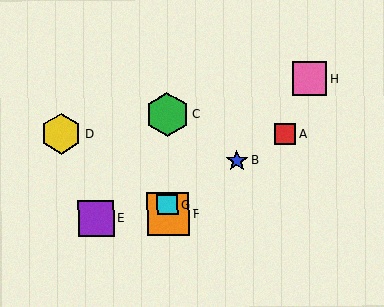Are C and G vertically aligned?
Yes, both are at x≈167.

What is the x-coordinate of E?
Object E is at x≈96.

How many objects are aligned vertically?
3 objects (C, F, G) are aligned vertically.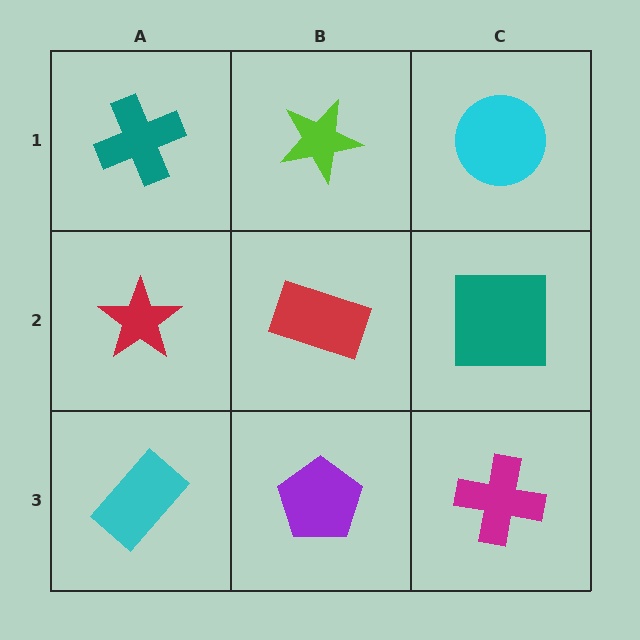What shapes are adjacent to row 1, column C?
A teal square (row 2, column C), a lime star (row 1, column B).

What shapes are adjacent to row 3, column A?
A red star (row 2, column A), a purple pentagon (row 3, column B).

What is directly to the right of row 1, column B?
A cyan circle.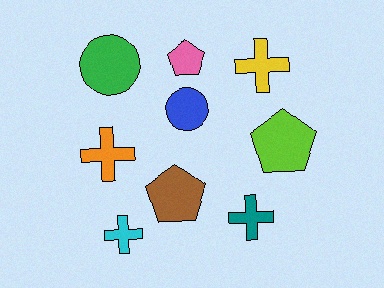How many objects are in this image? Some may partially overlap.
There are 9 objects.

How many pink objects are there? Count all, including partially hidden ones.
There is 1 pink object.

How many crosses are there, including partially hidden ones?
There are 4 crosses.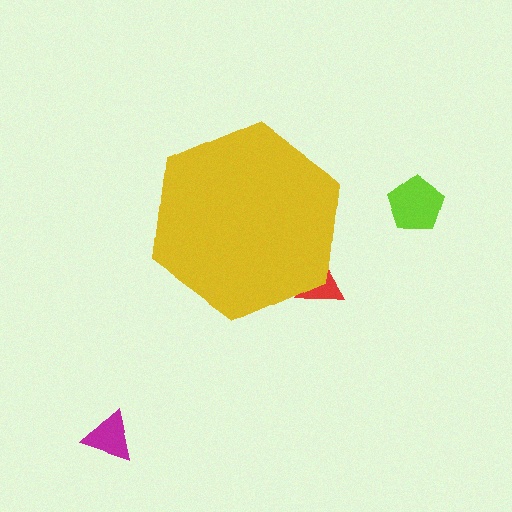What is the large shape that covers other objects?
A yellow hexagon.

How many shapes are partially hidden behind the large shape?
1 shape is partially hidden.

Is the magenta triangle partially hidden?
No, the magenta triangle is fully visible.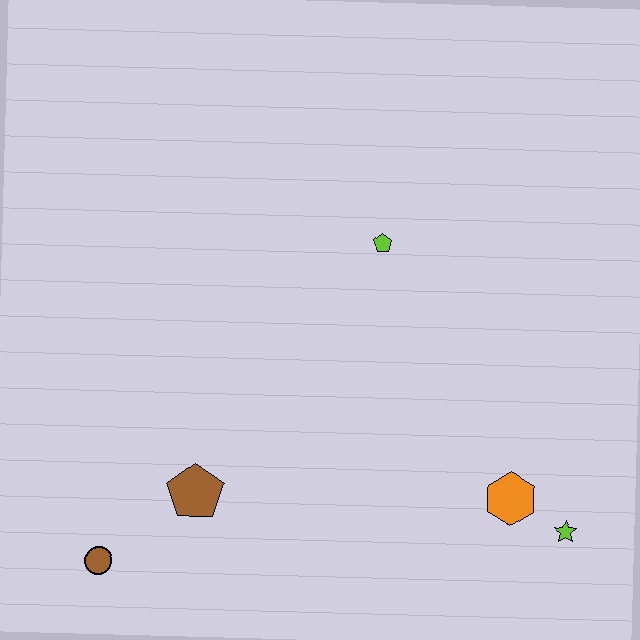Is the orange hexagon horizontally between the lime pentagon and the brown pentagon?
No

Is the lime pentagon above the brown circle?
Yes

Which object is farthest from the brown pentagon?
The lime star is farthest from the brown pentagon.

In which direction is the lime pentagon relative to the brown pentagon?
The lime pentagon is above the brown pentagon.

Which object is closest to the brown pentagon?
The brown circle is closest to the brown pentagon.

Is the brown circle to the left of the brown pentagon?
Yes